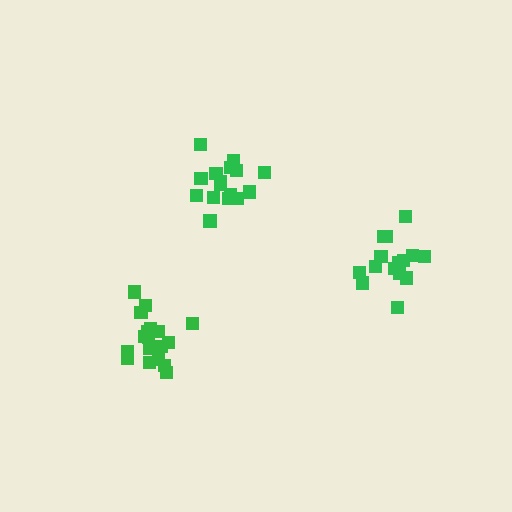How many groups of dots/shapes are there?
There are 3 groups.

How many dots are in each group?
Group 1: 16 dots, Group 2: 18 dots, Group 3: 15 dots (49 total).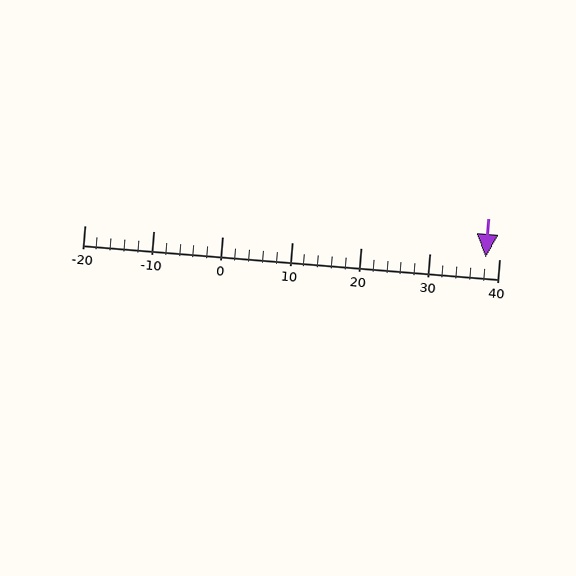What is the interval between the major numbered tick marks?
The major tick marks are spaced 10 units apart.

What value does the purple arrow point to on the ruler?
The purple arrow points to approximately 38.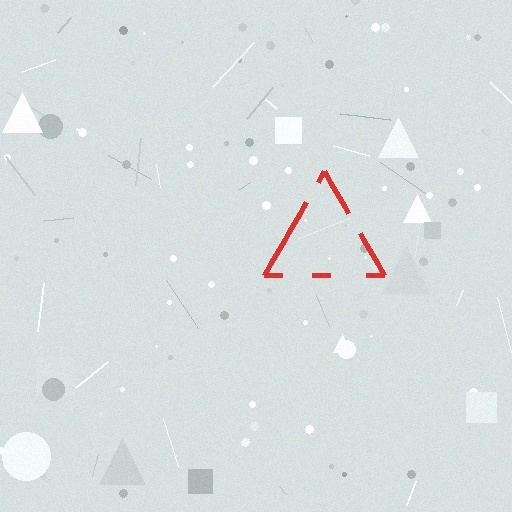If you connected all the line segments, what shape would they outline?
They would outline a triangle.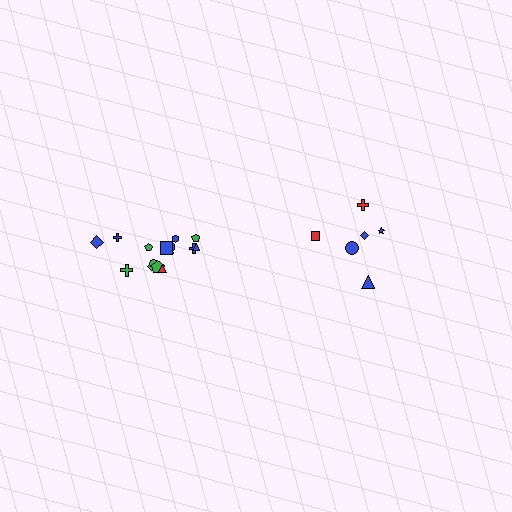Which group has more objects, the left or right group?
The left group.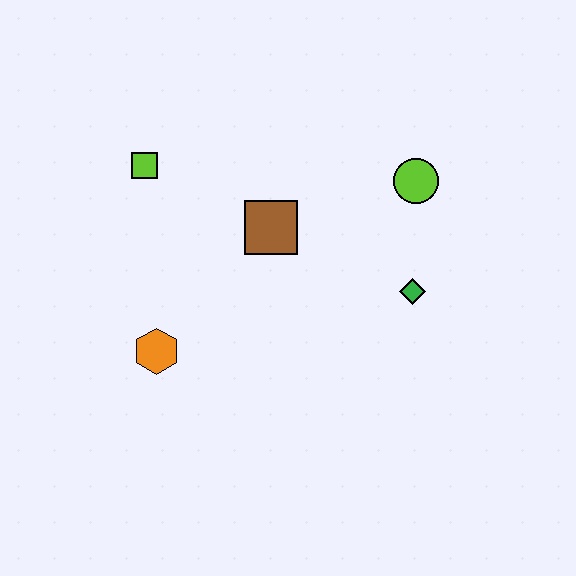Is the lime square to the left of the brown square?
Yes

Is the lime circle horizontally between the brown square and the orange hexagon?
No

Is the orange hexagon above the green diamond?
No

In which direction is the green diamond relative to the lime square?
The green diamond is to the right of the lime square.